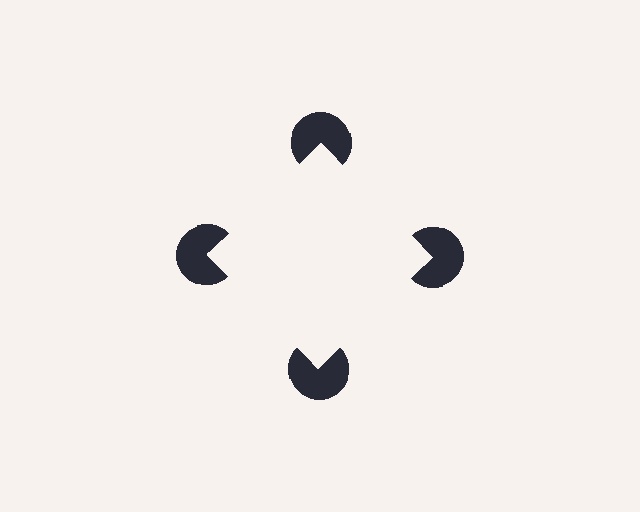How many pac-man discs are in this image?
There are 4 — one at each vertex of the illusory square.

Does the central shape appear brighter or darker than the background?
It typically appears slightly brighter than the background, even though no actual brightness change is drawn.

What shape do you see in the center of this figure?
An illusory square — its edges are inferred from the aligned wedge cuts in the pac-man discs, not physically drawn.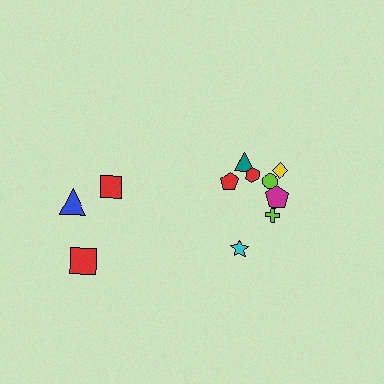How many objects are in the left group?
There are 3 objects.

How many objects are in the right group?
There are 8 objects.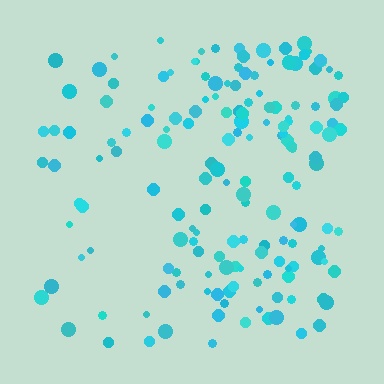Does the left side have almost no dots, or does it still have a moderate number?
Still a moderate number, just noticeably fewer than the right.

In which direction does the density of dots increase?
From left to right, with the right side densest.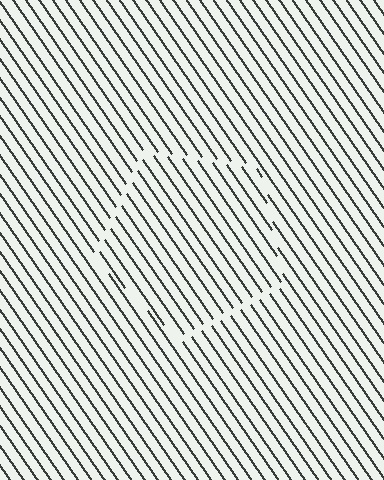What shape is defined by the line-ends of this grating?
An illusory pentagon. The interior of the shape contains the same grating, shifted by half a period — the contour is defined by the phase discontinuity where line-ends from the inner and outer gratings abut.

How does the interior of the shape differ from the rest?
The interior of the shape contains the same grating, shifted by half a period — the contour is defined by the phase discontinuity where line-ends from the inner and outer gratings abut.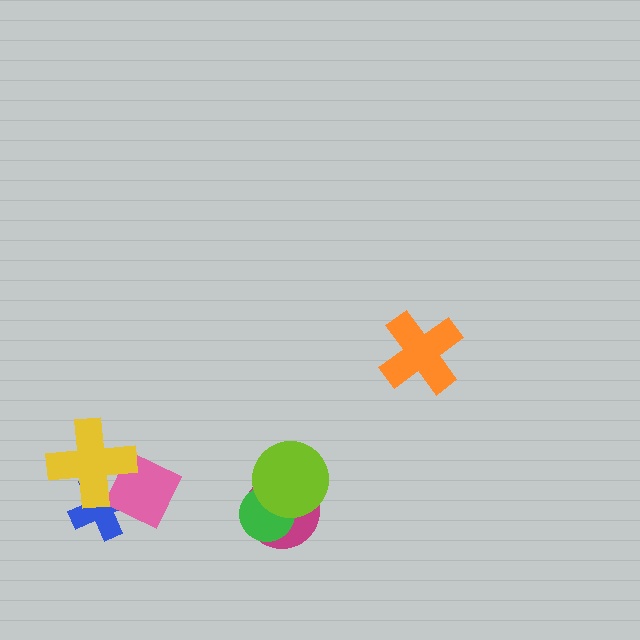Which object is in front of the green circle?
The lime circle is in front of the green circle.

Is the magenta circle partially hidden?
Yes, it is partially covered by another shape.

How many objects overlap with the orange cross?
0 objects overlap with the orange cross.